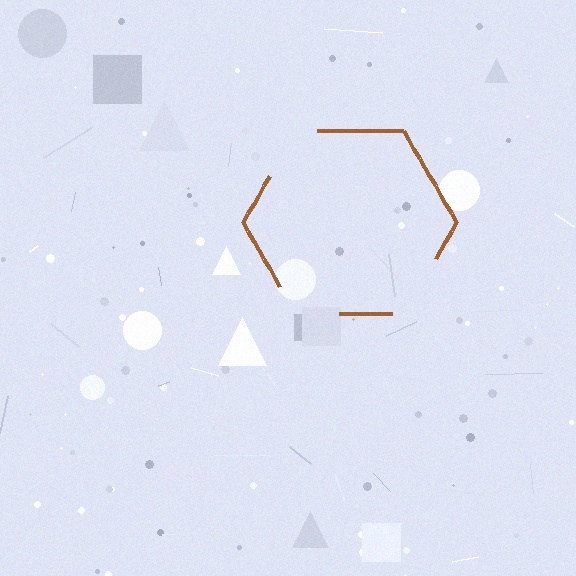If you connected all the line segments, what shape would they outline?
They would outline a hexagon.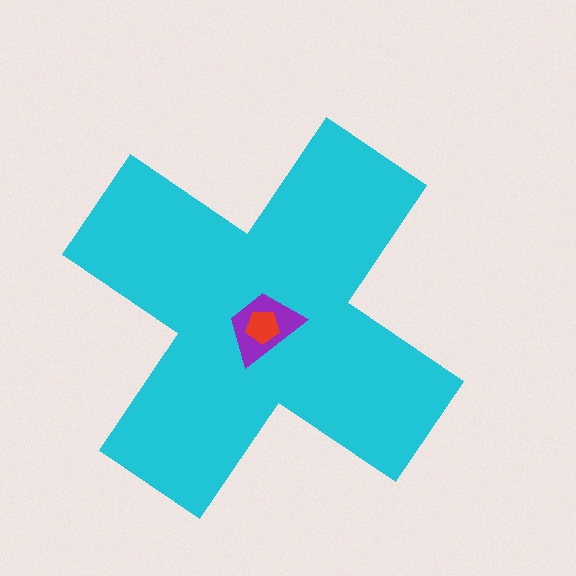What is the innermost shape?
The red pentagon.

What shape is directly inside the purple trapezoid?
The red pentagon.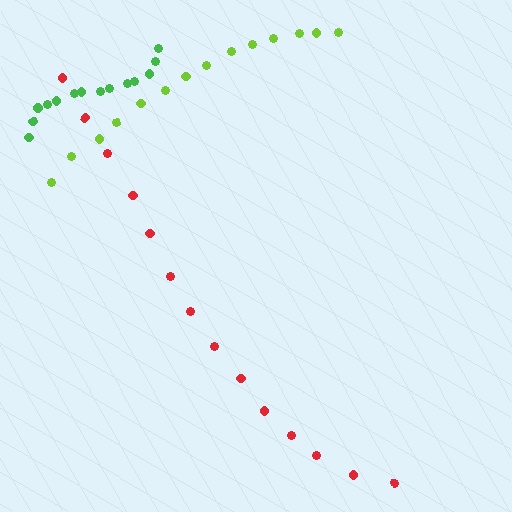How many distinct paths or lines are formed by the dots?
There are 3 distinct paths.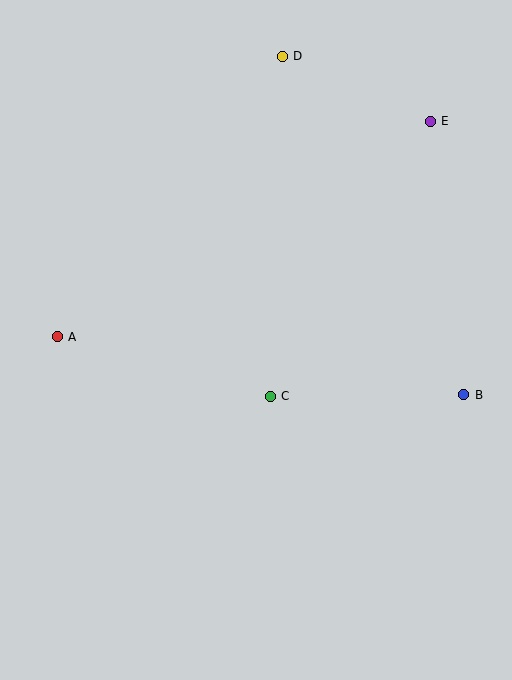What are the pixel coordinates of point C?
Point C is at (270, 396).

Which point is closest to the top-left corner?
Point D is closest to the top-left corner.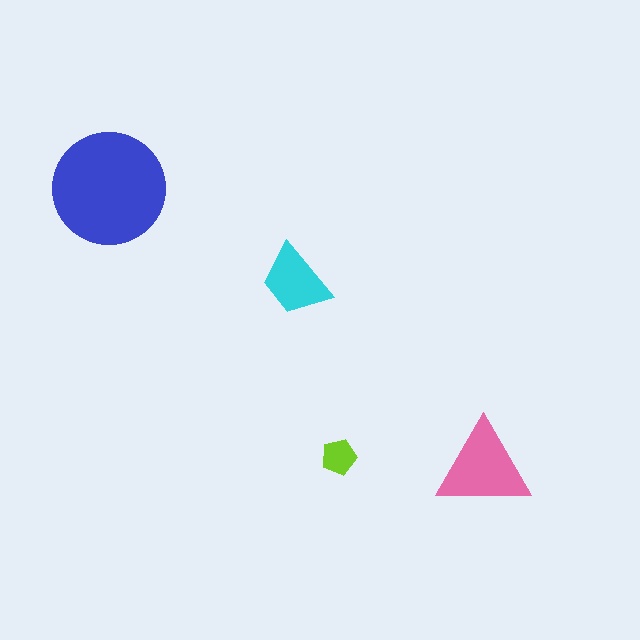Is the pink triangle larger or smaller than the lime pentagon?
Larger.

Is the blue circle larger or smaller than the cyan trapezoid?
Larger.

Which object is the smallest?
The lime pentagon.